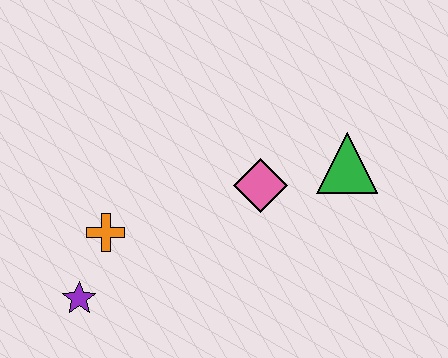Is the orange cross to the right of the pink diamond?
No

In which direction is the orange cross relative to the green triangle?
The orange cross is to the left of the green triangle.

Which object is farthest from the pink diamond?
The purple star is farthest from the pink diamond.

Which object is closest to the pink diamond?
The green triangle is closest to the pink diamond.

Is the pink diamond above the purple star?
Yes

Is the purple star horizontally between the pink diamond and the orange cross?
No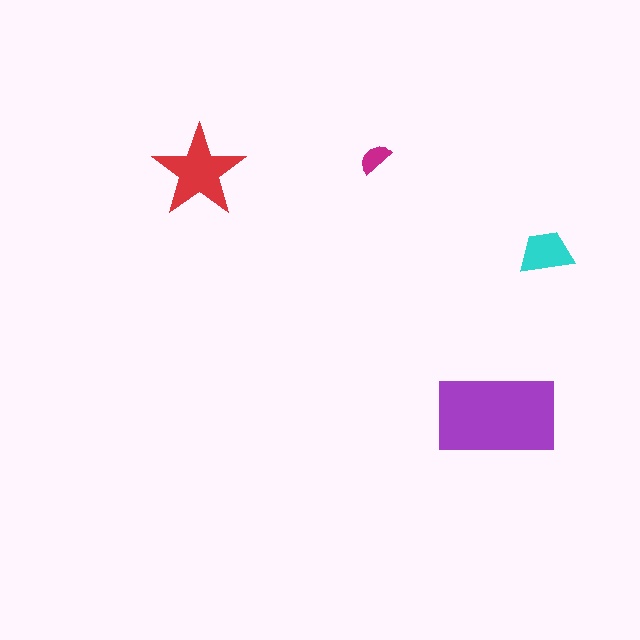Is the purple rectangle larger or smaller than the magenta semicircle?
Larger.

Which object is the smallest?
The magenta semicircle.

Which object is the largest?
The purple rectangle.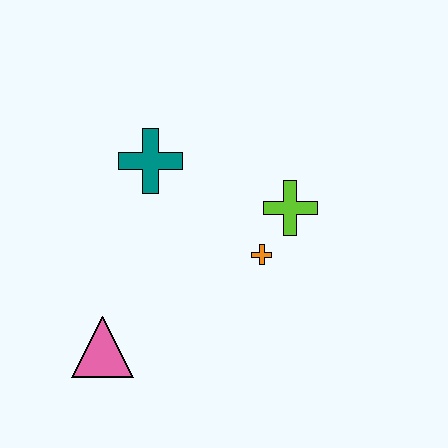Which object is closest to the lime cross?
The orange cross is closest to the lime cross.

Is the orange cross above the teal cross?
No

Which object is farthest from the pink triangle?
The lime cross is farthest from the pink triangle.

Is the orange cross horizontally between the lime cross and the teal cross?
Yes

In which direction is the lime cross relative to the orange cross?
The lime cross is above the orange cross.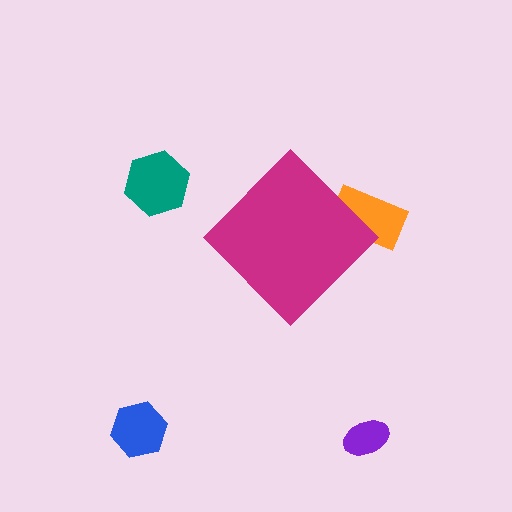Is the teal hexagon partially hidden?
No, the teal hexagon is fully visible.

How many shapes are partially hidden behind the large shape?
1 shape is partially hidden.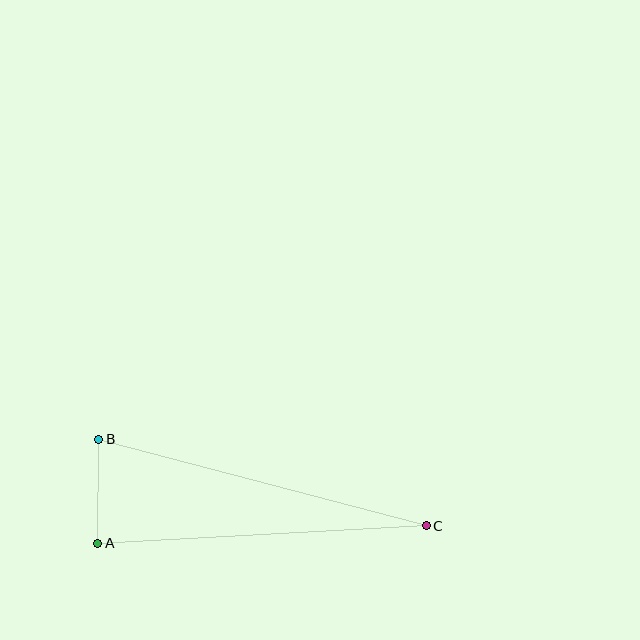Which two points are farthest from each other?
Points B and C are farthest from each other.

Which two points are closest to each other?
Points A and B are closest to each other.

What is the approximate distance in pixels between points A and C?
The distance between A and C is approximately 329 pixels.